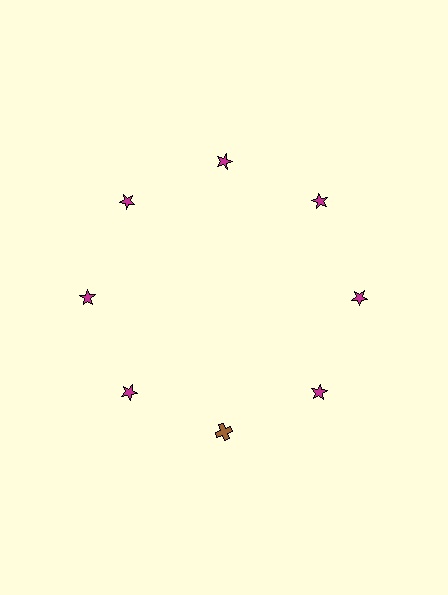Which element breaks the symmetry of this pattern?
The brown cross at roughly the 6 o'clock position breaks the symmetry. All other shapes are magenta stars.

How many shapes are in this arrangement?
There are 8 shapes arranged in a ring pattern.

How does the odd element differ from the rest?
It differs in both color (brown instead of magenta) and shape (cross instead of star).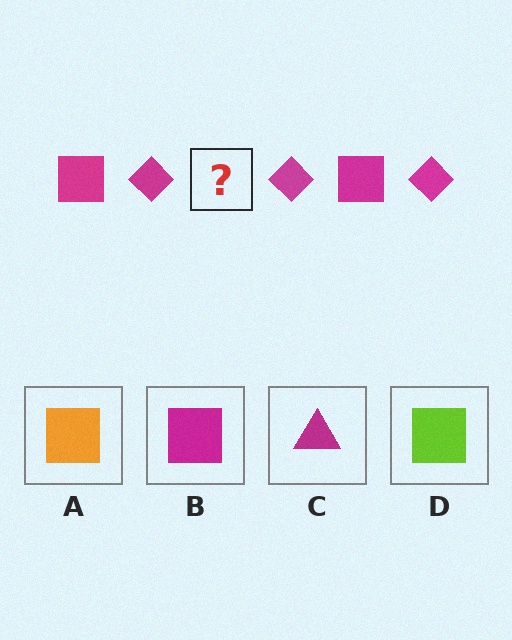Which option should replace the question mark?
Option B.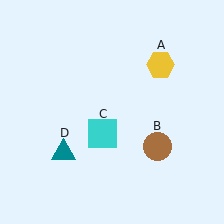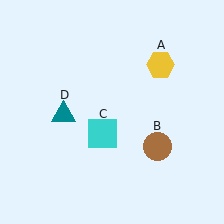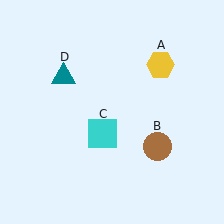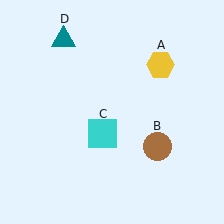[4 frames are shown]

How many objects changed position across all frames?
1 object changed position: teal triangle (object D).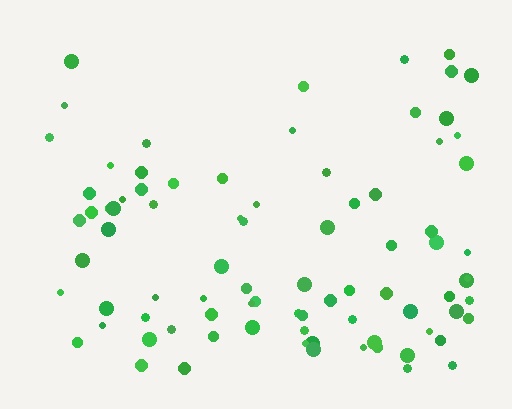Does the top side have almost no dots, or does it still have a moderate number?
Still a moderate number, just noticeably fewer than the bottom.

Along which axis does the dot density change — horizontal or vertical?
Vertical.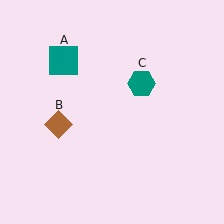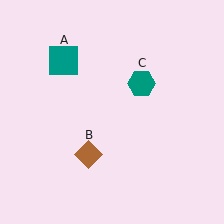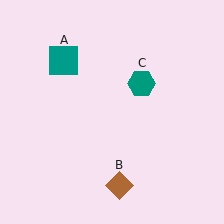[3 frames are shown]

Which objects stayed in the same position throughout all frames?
Teal square (object A) and teal hexagon (object C) remained stationary.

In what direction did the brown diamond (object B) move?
The brown diamond (object B) moved down and to the right.